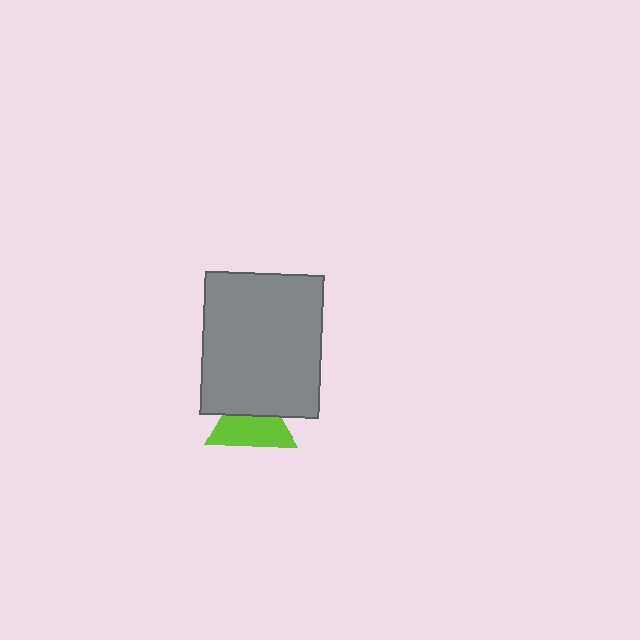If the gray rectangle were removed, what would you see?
You would see the complete lime triangle.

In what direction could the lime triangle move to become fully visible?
The lime triangle could move down. That would shift it out from behind the gray rectangle entirely.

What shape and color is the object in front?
The object in front is a gray rectangle.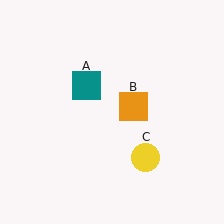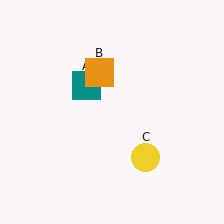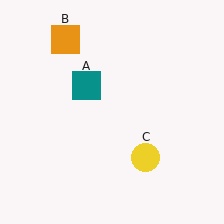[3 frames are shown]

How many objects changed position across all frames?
1 object changed position: orange square (object B).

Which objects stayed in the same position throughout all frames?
Teal square (object A) and yellow circle (object C) remained stationary.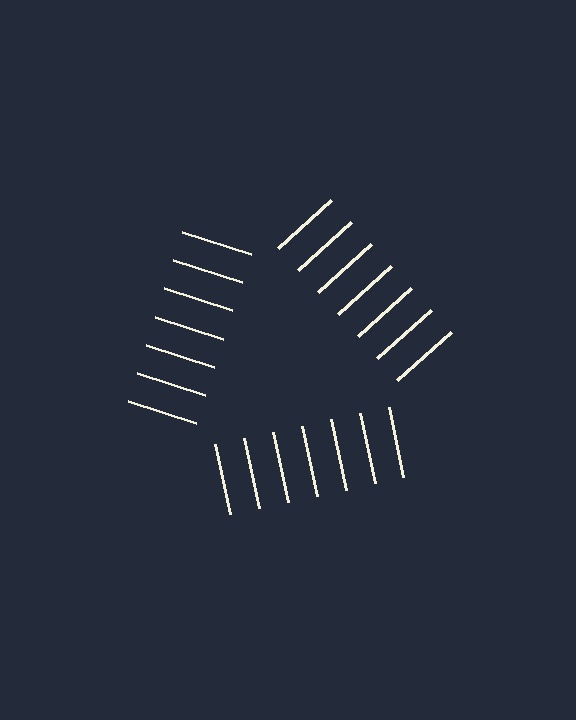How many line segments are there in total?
21 — 7 along each of the 3 edges.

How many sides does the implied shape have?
3 sides — the line-ends trace a triangle.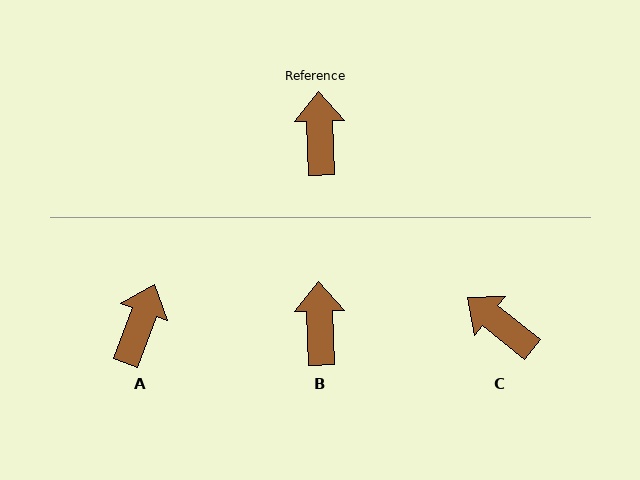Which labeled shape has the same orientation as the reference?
B.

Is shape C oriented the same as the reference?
No, it is off by about 49 degrees.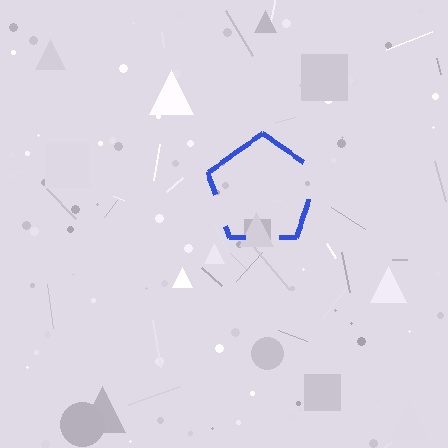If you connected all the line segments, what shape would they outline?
They would outline a pentagon.